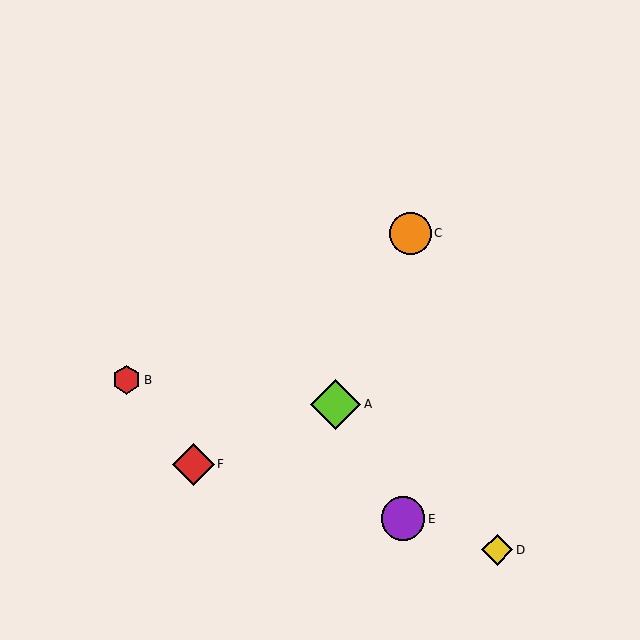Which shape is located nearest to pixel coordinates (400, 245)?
The orange circle (labeled C) at (410, 233) is nearest to that location.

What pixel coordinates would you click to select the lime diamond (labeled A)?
Click at (336, 404) to select the lime diamond A.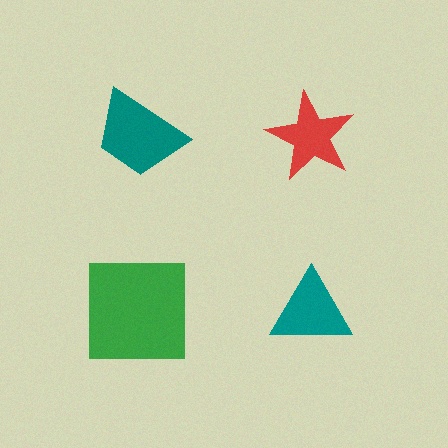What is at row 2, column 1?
A green square.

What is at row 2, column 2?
A teal triangle.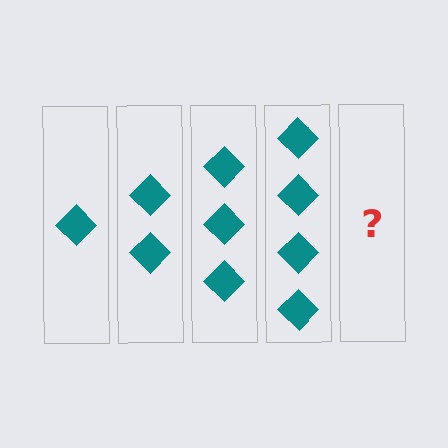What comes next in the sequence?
The next element should be 5 diamonds.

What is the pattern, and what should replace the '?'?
The pattern is that each step adds one more diamond. The '?' should be 5 diamonds.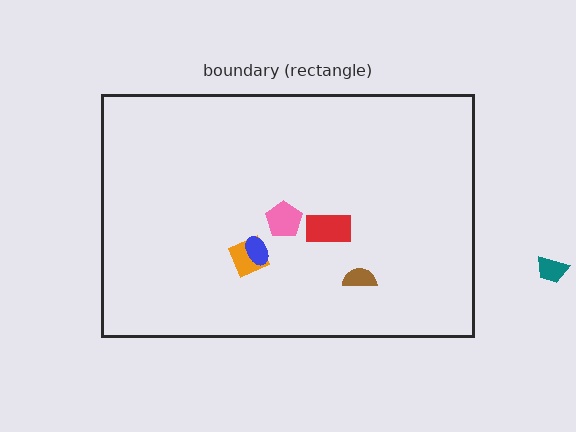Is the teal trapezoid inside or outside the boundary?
Outside.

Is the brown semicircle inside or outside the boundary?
Inside.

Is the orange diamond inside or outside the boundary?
Inside.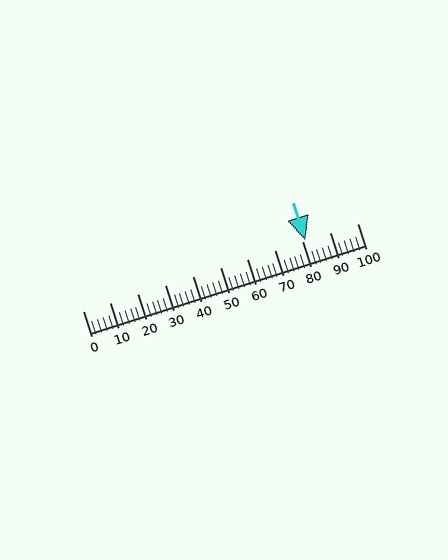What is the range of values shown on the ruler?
The ruler shows values from 0 to 100.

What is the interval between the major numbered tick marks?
The major tick marks are spaced 10 units apart.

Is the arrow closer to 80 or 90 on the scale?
The arrow is closer to 80.